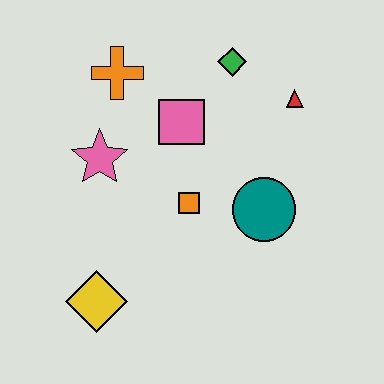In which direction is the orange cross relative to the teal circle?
The orange cross is to the left of the teal circle.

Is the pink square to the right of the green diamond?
No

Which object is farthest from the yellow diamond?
The red triangle is farthest from the yellow diamond.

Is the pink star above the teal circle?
Yes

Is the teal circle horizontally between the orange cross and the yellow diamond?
No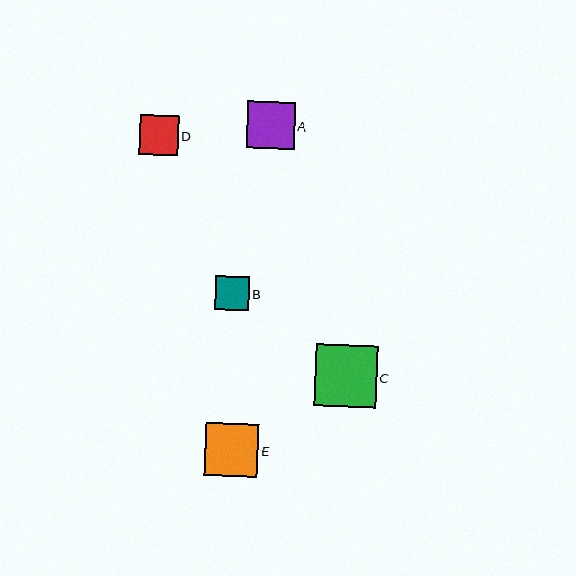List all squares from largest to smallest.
From largest to smallest: C, E, A, D, B.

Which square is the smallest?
Square B is the smallest with a size of approximately 34 pixels.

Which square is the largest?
Square C is the largest with a size of approximately 62 pixels.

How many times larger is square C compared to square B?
Square C is approximately 1.8 times the size of square B.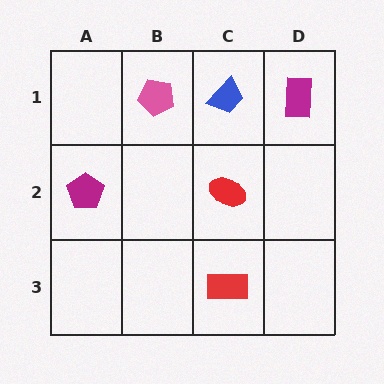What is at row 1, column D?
A magenta rectangle.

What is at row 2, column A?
A magenta pentagon.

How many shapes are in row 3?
1 shape.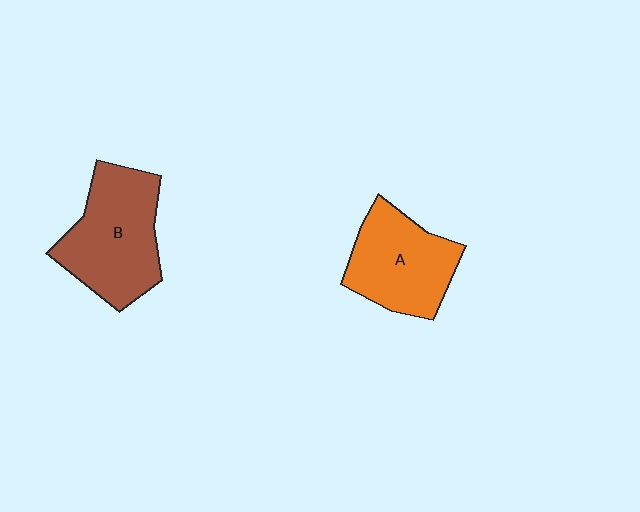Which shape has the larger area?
Shape B (brown).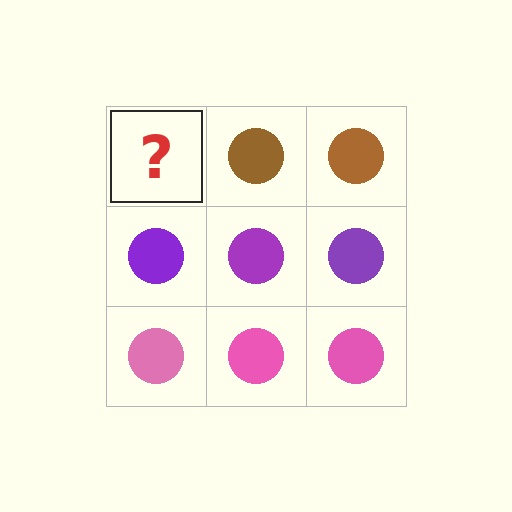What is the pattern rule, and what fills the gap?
The rule is that each row has a consistent color. The gap should be filled with a brown circle.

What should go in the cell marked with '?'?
The missing cell should contain a brown circle.